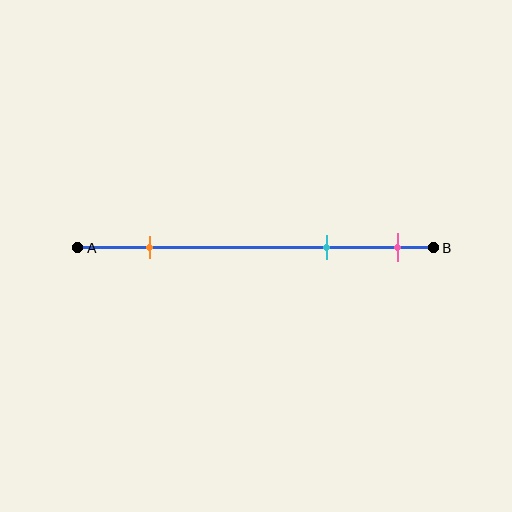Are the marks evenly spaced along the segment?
No, the marks are not evenly spaced.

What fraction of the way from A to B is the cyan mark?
The cyan mark is approximately 70% (0.7) of the way from A to B.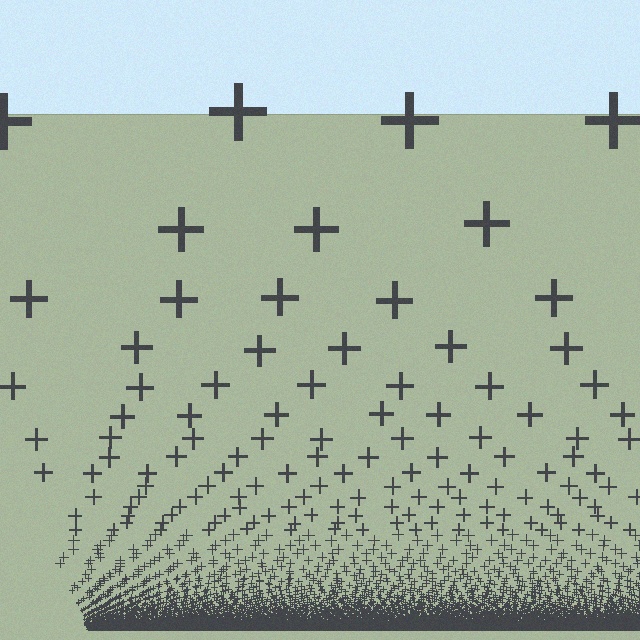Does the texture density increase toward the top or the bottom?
Density increases toward the bottom.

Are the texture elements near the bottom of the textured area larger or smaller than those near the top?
Smaller. The gradient is inverted — elements near the bottom are smaller and denser.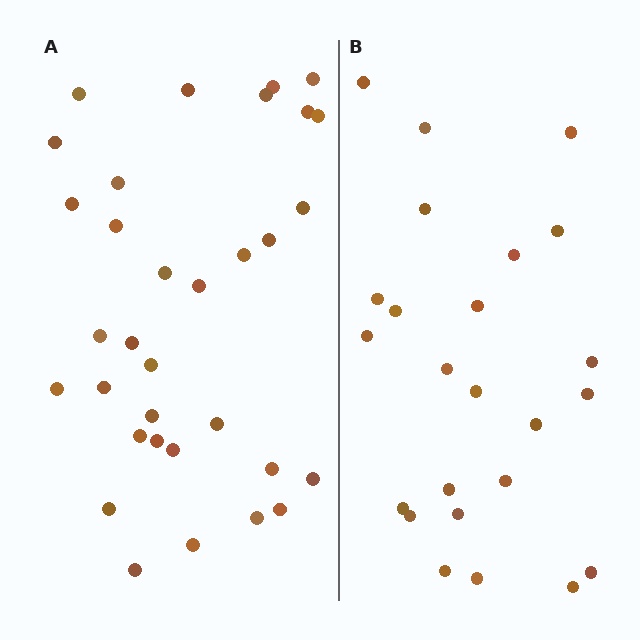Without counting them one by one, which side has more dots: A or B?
Region A (the left region) has more dots.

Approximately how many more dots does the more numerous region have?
Region A has roughly 8 or so more dots than region B.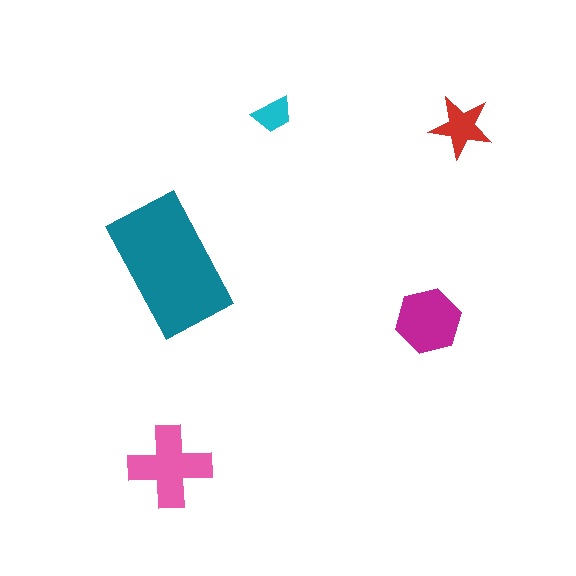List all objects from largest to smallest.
The teal rectangle, the pink cross, the magenta hexagon, the red star, the cyan trapezoid.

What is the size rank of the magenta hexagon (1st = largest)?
3rd.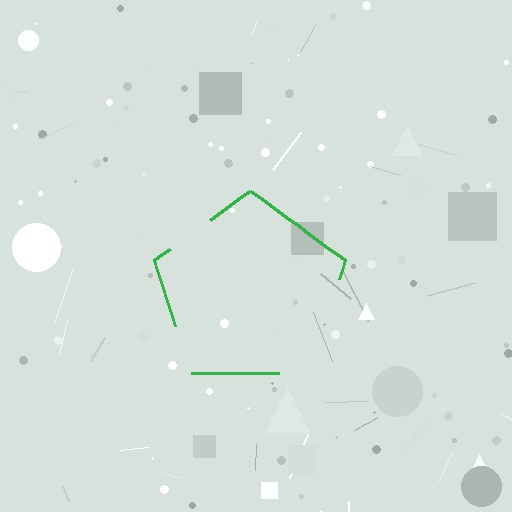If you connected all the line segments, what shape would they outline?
They would outline a pentagon.